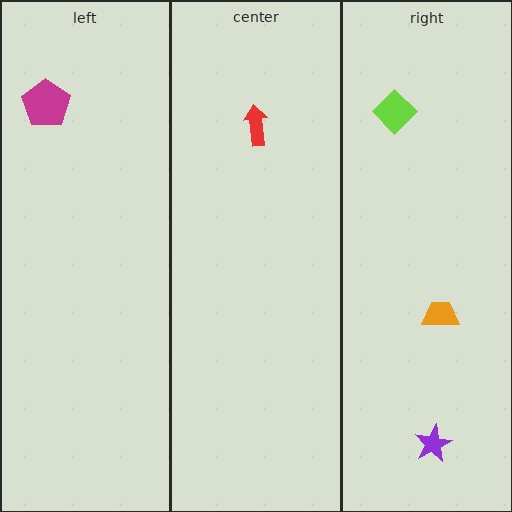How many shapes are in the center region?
1.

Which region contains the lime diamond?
The right region.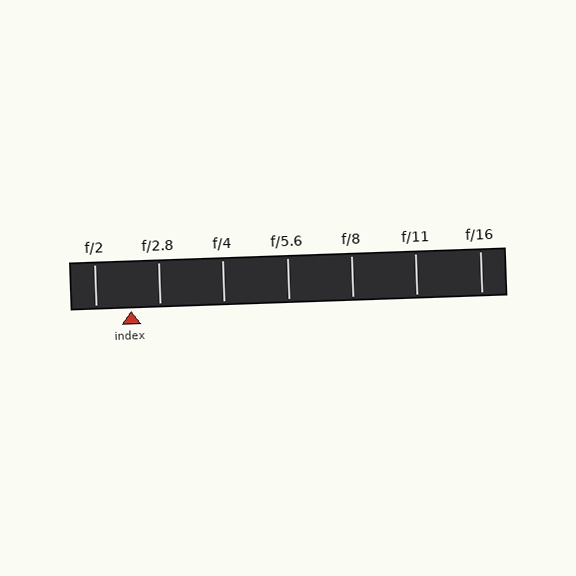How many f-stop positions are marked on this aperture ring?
There are 7 f-stop positions marked.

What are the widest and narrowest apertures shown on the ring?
The widest aperture shown is f/2 and the narrowest is f/16.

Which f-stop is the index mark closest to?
The index mark is closest to f/2.8.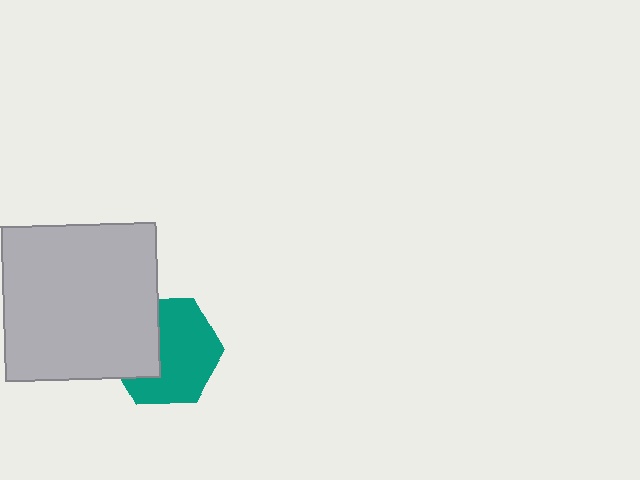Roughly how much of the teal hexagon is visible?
About half of it is visible (roughly 63%).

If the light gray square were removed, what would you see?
You would see the complete teal hexagon.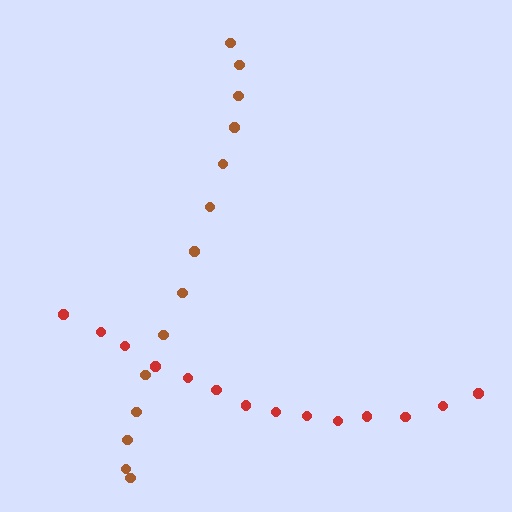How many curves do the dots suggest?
There are 2 distinct paths.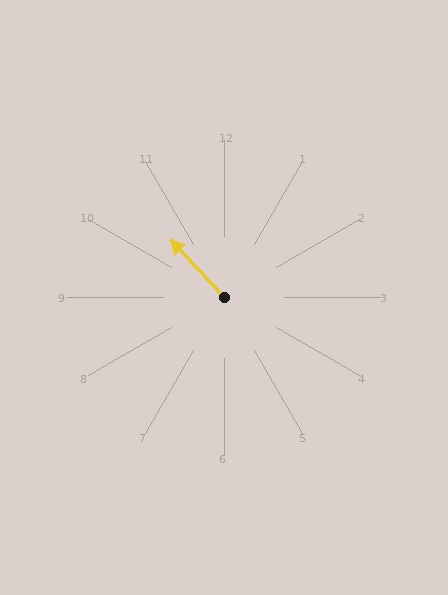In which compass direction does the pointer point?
Northwest.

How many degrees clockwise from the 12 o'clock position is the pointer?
Approximately 317 degrees.